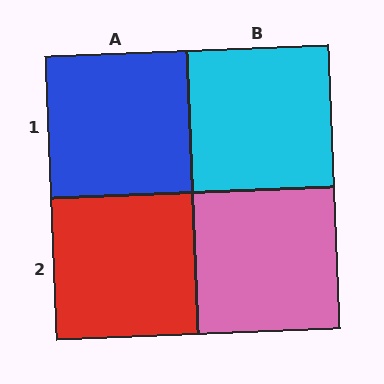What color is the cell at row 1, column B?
Cyan.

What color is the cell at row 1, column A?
Blue.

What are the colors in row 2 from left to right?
Red, pink.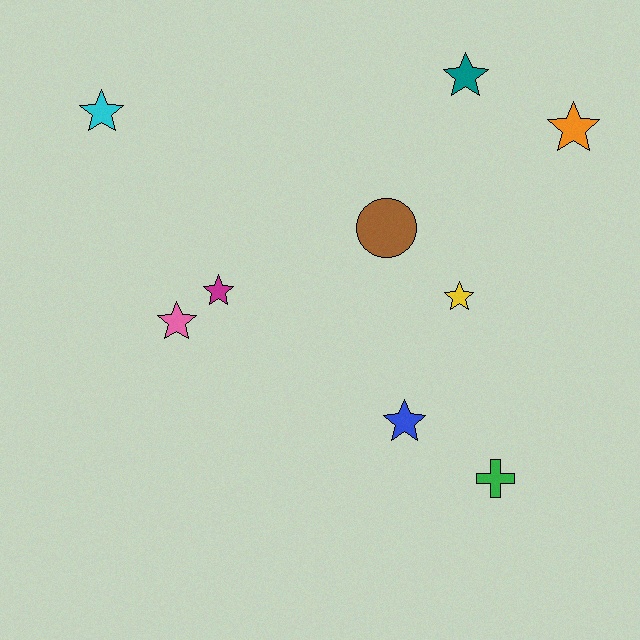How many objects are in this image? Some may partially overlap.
There are 9 objects.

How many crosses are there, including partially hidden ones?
There is 1 cross.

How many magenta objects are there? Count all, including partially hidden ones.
There is 1 magenta object.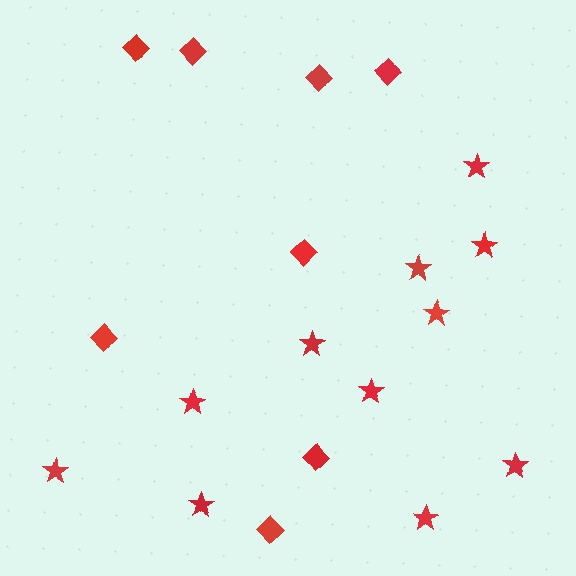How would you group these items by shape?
There are 2 groups: one group of stars (11) and one group of diamonds (8).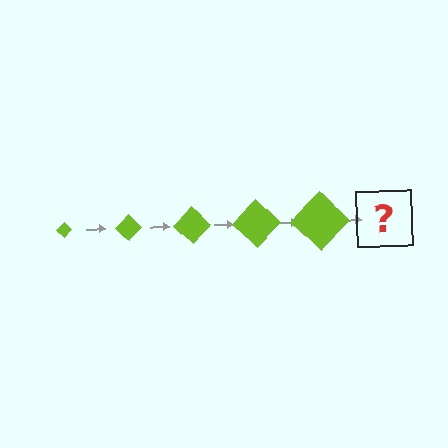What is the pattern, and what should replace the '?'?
The pattern is that the diamond gets progressively larger each step. The '?' should be a lime diamond, larger than the previous one.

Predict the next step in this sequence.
The next step is a lime diamond, larger than the previous one.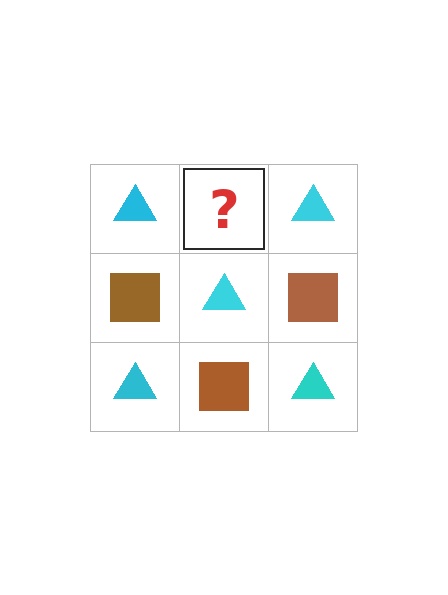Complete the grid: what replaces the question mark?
The question mark should be replaced with a brown square.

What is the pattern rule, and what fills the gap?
The rule is that it alternates cyan triangle and brown square in a checkerboard pattern. The gap should be filled with a brown square.